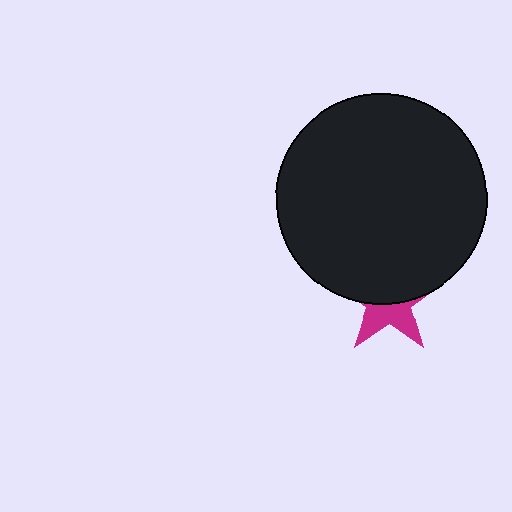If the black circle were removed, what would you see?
You would see the complete magenta star.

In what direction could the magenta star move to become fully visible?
The magenta star could move down. That would shift it out from behind the black circle entirely.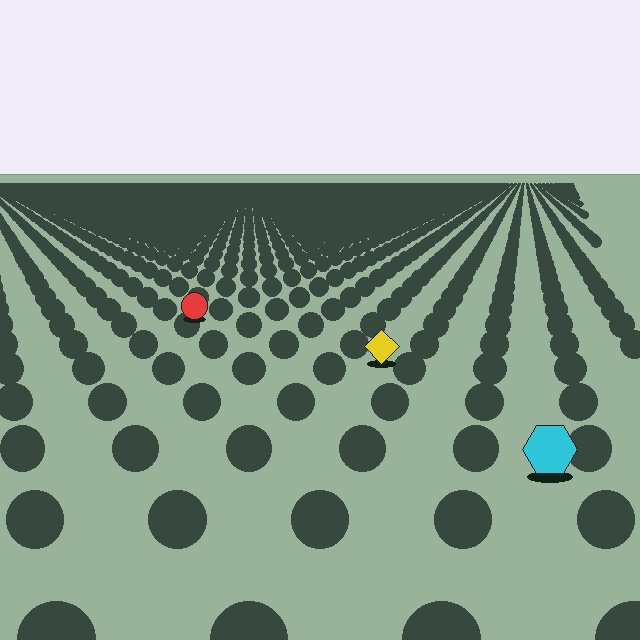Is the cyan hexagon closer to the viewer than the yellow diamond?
Yes. The cyan hexagon is closer — you can tell from the texture gradient: the ground texture is coarser near it.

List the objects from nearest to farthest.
From nearest to farthest: the cyan hexagon, the yellow diamond, the red circle.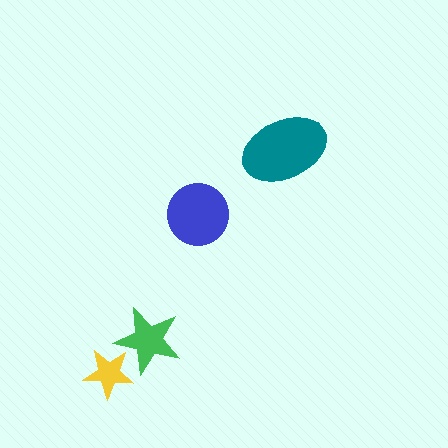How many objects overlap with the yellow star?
1 object overlaps with the yellow star.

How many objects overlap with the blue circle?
0 objects overlap with the blue circle.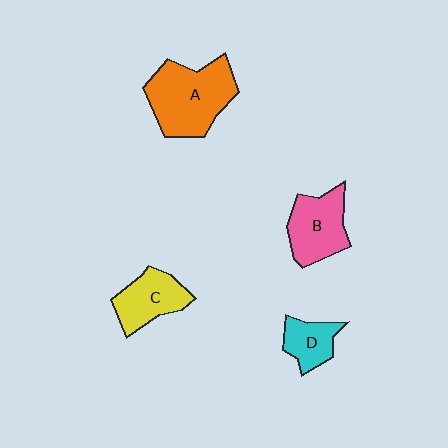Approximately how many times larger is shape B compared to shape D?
Approximately 1.6 times.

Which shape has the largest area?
Shape A (orange).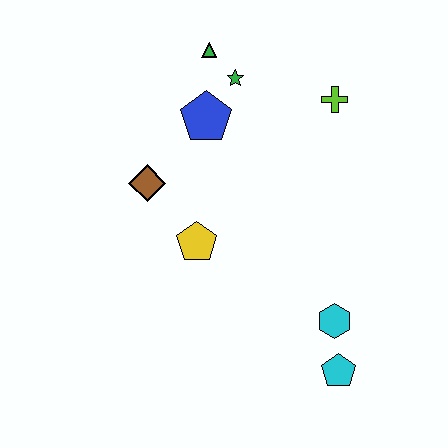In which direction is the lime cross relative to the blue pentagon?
The lime cross is to the right of the blue pentagon.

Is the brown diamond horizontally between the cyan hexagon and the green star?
No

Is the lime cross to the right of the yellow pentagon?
Yes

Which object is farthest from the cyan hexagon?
The green triangle is farthest from the cyan hexagon.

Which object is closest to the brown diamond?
The yellow pentagon is closest to the brown diamond.